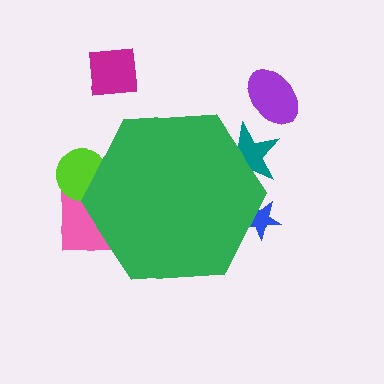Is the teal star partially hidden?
Yes, the teal star is partially hidden behind the green hexagon.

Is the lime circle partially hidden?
Yes, the lime circle is partially hidden behind the green hexagon.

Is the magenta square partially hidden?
No, the magenta square is fully visible.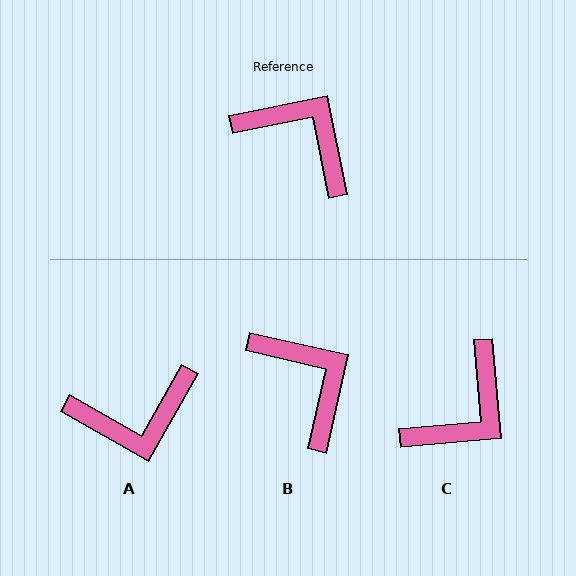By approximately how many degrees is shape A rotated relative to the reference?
Approximately 131 degrees clockwise.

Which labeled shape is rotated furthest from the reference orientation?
A, about 131 degrees away.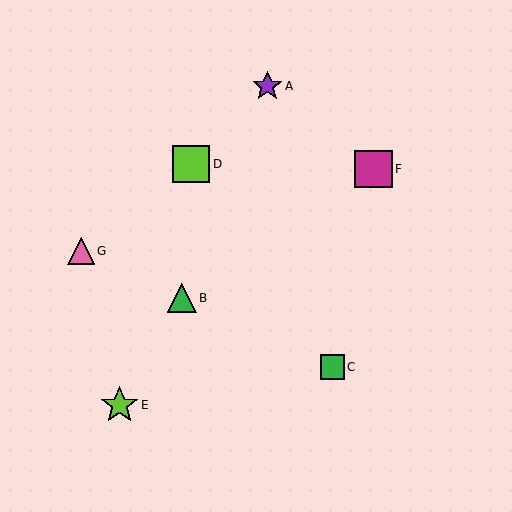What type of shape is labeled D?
Shape D is a lime square.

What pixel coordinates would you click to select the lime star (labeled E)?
Click at (119, 405) to select the lime star E.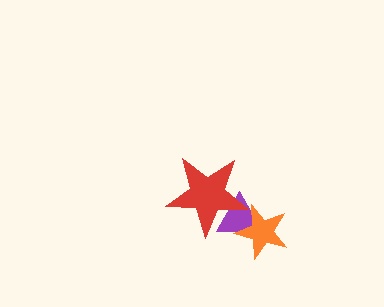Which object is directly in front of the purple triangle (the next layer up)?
The orange star is directly in front of the purple triangle.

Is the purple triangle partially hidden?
Yes, it is partially covered by another shape.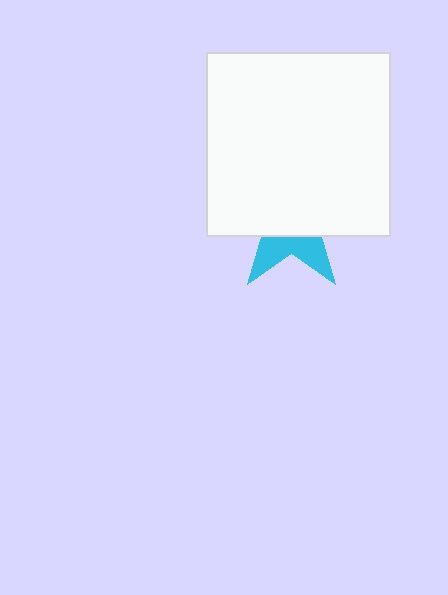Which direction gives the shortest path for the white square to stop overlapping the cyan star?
Moving up gives the shortest separation.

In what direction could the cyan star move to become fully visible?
The cyan star could move down. That would shift it out from behind the white square entirely.